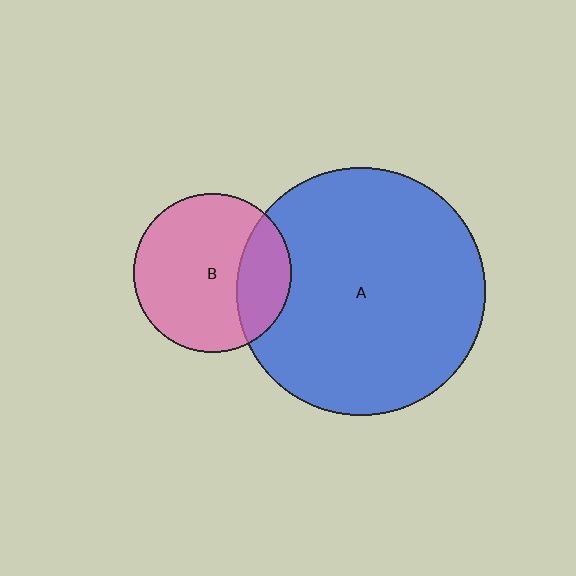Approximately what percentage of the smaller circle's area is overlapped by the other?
Approximately 25%.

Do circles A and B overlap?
Yes.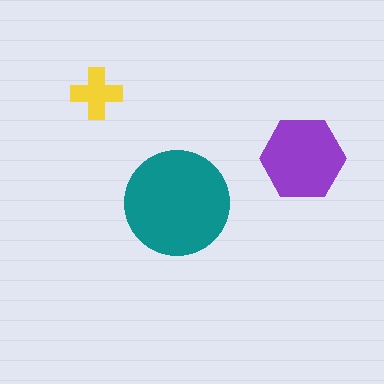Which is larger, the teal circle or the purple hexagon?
The teal circle.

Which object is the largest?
The teal circle.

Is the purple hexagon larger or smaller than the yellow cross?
Larger.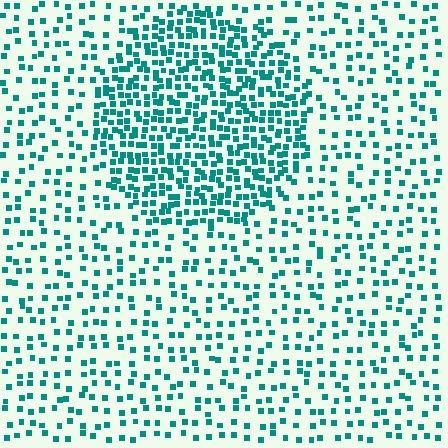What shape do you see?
I see a circle.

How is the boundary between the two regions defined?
The boundary is defined by a change in element density (approximately 2.3x ratio). All elements are the same color, size, and shape.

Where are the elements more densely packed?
The elements are more densely packed inside the circle boundary.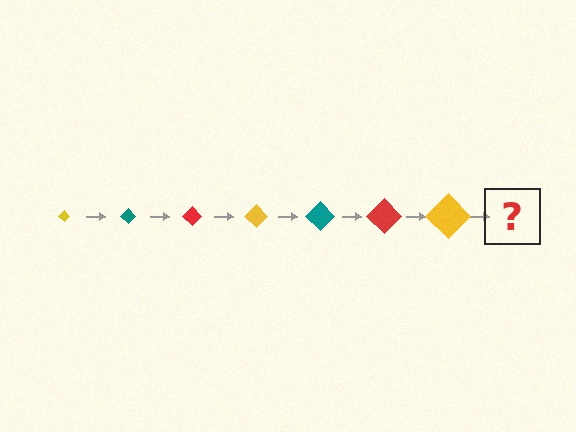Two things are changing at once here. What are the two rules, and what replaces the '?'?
The two rules are that the diamond grows larger each step and the color cycles through yellow, teal, and red. The '?' should be a teal diamond, larger than the previous one.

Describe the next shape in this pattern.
It should be a teal diamond, larger than the previous one.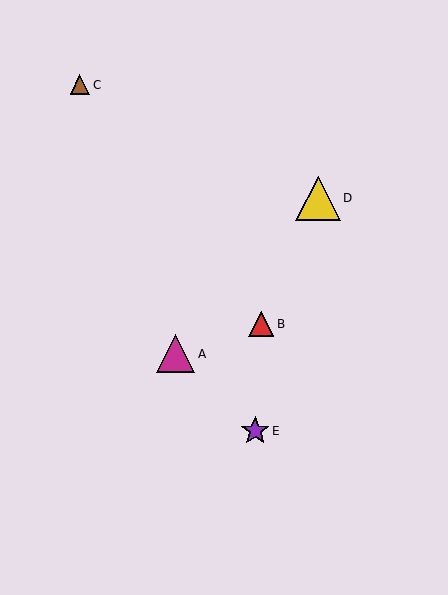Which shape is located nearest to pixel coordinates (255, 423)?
The purple star (labeled E) at (255, 431) is nearest to that location.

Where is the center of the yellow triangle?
The center of the yellow triangle is at (318, 198).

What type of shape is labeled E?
Shape E is a purple star.